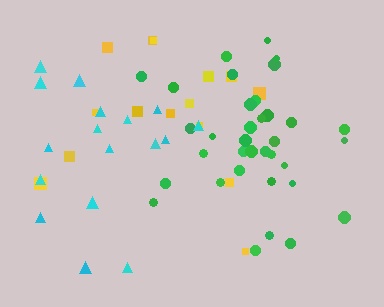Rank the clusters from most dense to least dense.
green, cyan, yellow.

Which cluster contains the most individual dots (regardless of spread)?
Green (35).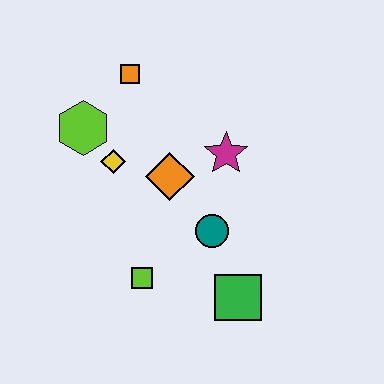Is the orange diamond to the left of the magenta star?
Yes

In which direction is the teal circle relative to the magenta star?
The teal circle is below the magenta star.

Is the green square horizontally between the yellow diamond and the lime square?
No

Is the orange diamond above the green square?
Yes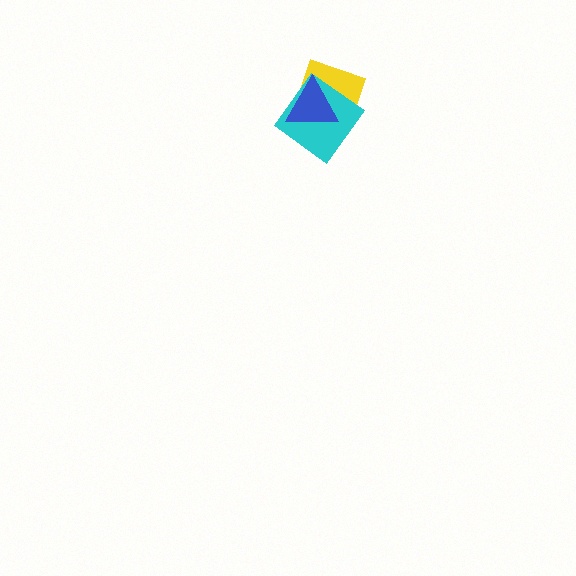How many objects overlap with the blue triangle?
2 objects overlap with the blue triangle.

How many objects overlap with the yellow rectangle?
2 objects overlap with the yellow rectangle.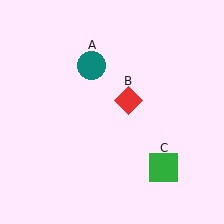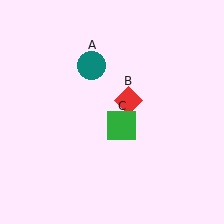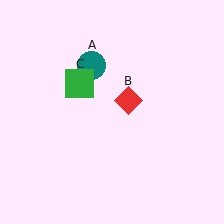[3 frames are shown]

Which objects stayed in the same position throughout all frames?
Teal circle (object A) and red diamond (object B) remained stationary.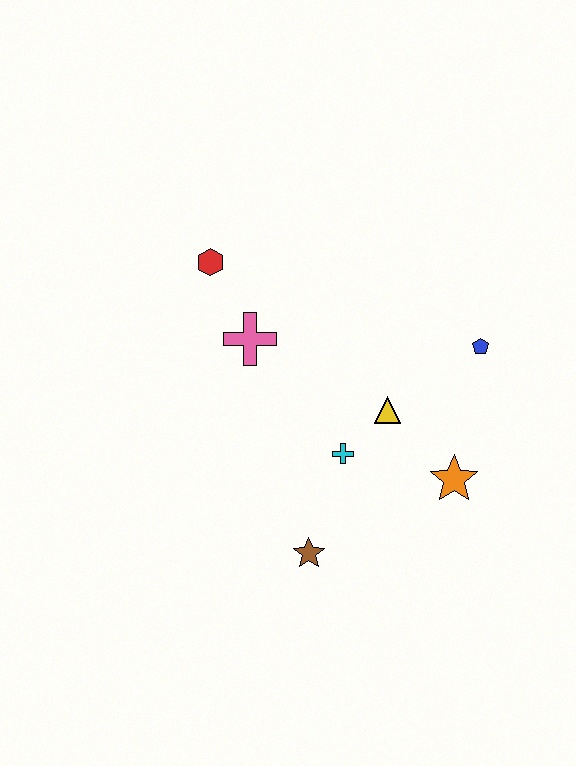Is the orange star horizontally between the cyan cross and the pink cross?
No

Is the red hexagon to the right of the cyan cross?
No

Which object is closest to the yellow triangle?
The cyan cross is closest to the yellow triangle.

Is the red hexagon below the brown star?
No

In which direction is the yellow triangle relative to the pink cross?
The yellow triangle is to the right of the pink cross.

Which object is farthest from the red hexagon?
The orange star is farthest from the red hexagon.